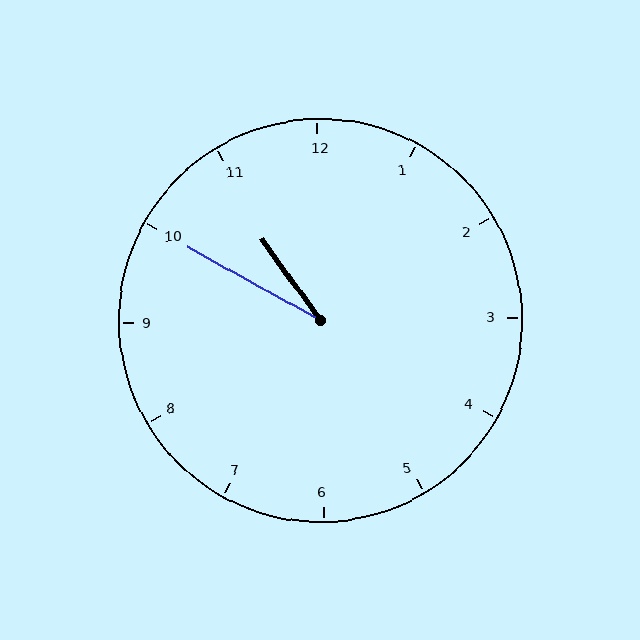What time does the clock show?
10:50.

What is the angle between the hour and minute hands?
Approximately 25 degrees.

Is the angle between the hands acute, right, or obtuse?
It is acute.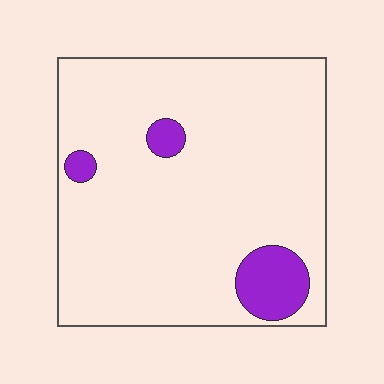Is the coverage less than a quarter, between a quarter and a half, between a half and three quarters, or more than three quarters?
Less than a quarter.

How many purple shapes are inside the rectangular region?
3.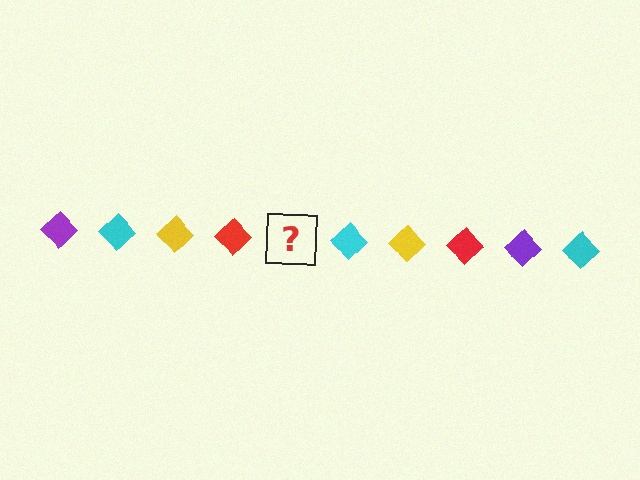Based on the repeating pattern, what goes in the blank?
The blank should be a purple diamond.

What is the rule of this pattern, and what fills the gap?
The rule is that the pattern cycles through purple, cyan, yellow, red diamonds. The gap should be filled with a purple diamond.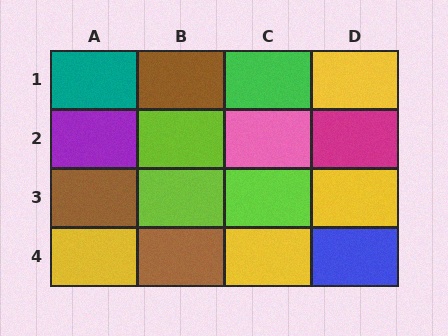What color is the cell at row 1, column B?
Brown.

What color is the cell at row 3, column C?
Lime.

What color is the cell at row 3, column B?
Lime.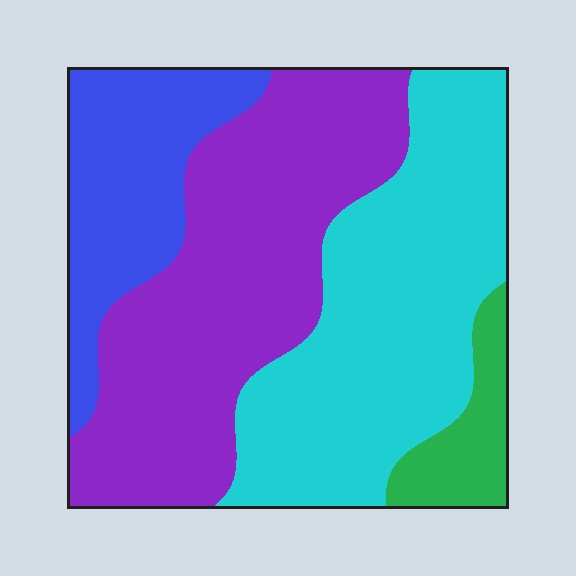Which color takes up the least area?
Green, at roughly 5%.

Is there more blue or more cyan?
Cyan.